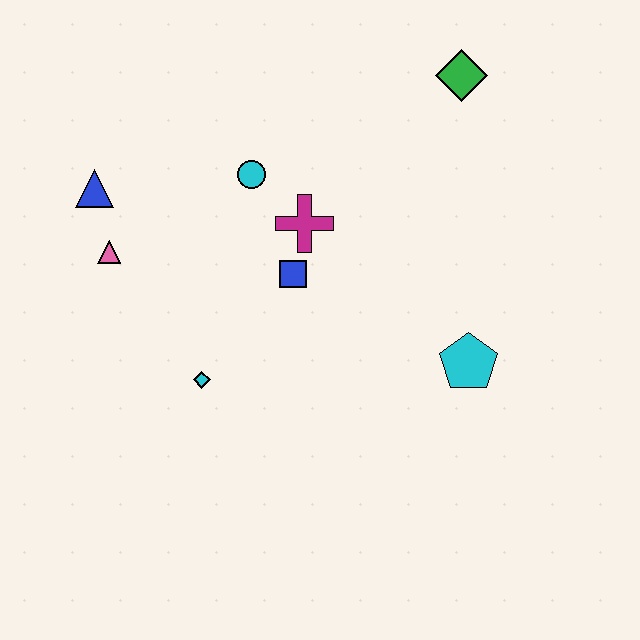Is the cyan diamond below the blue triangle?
Yes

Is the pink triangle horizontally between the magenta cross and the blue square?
No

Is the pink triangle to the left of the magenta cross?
Yes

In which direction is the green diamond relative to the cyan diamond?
The green diamond is above the cyan diamond.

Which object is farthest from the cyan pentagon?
The blue triangle is farthest from the cyan pentagon.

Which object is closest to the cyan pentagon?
The blue square is closest to the cyan pentagon.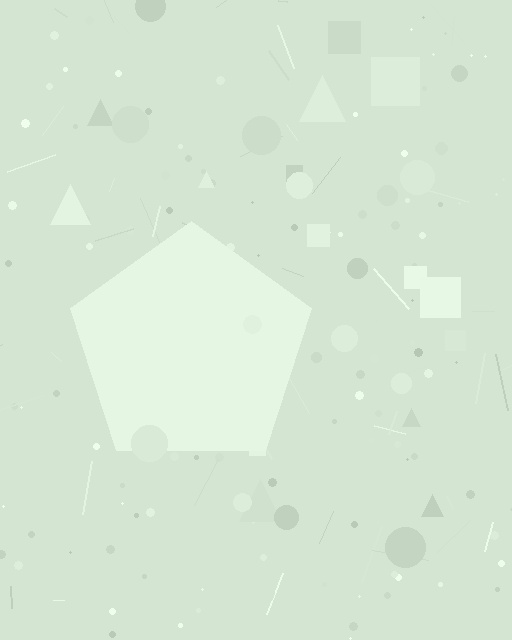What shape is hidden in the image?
A pentagon is hidden in the image.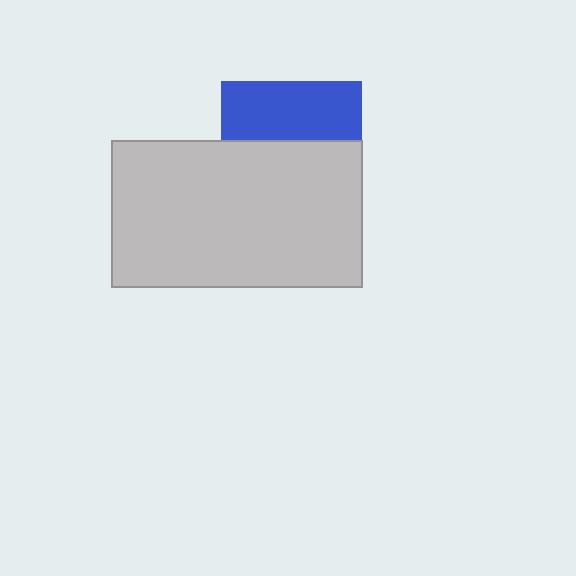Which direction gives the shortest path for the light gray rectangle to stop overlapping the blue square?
Moving down gives the shortest separation.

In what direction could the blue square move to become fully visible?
The blue square could move up. That would shift it out from behind the light gray rectangle entirely.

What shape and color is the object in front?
The object in front is a light gray rectangle.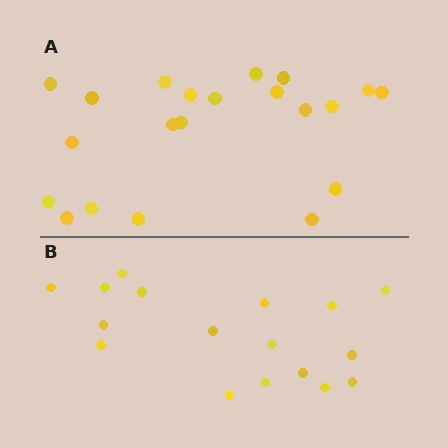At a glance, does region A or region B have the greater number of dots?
Region A (the top region) has more dots.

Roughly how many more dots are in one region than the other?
Region A has about 4 more dots than region B.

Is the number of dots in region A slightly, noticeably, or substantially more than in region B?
Region A has only slightly more — the two regions are fairly close. The ratio is roughly 1.2 to 1.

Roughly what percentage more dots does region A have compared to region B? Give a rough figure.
About 25% more.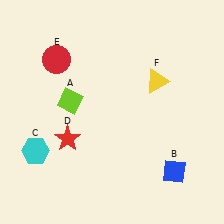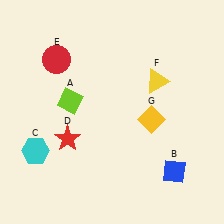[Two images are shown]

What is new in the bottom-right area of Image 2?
A yellow diamond (G) was added in the bottom-right area of Image 2.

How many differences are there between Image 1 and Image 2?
There is 1 difference between the two images.